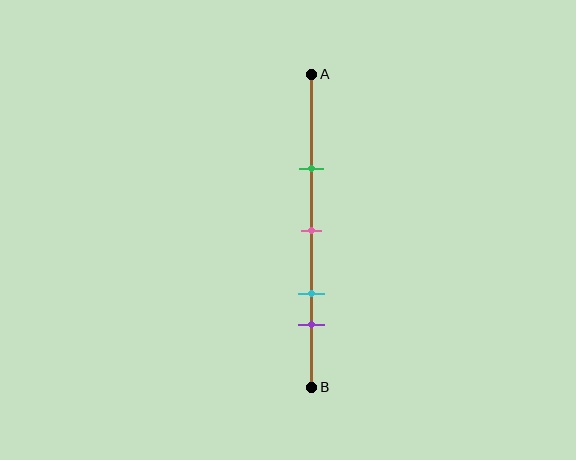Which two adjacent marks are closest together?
The cyan and purple marks are the closest adjacent pair.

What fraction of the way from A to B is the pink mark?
The pink mark is approximately 50% (0.5) of the way from A to B.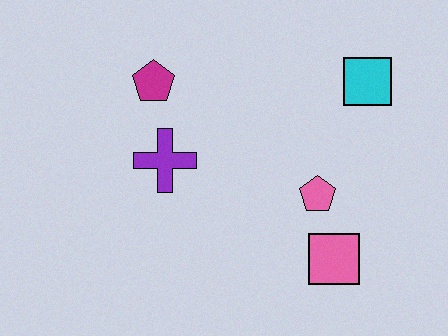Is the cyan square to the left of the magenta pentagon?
No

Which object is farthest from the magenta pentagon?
The pink square is farthest from the magenta pentagon.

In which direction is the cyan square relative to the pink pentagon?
The cyan square is above the pink pentagon.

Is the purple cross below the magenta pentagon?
Yes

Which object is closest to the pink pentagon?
The pink square is closest to the pink pentagon.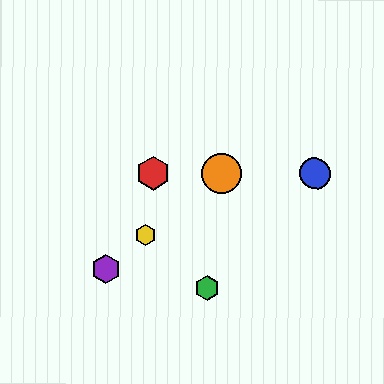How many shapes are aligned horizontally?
3 shapes (the red hexagon, the blue circle, the orange circle) are aligned horizontally.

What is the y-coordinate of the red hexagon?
The red hexagon is at y≈173.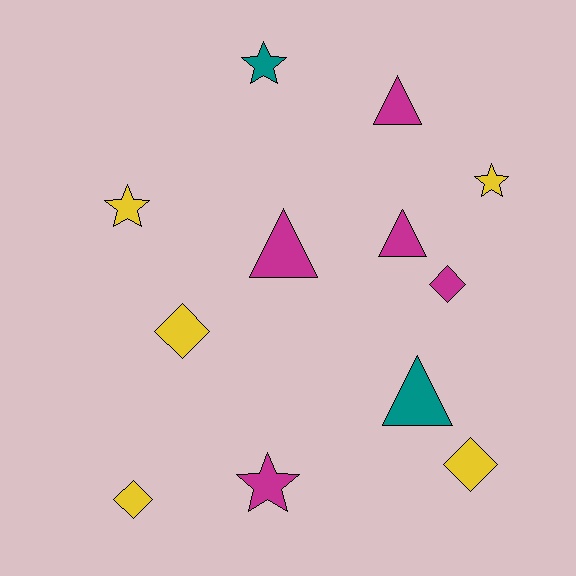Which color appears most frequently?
Yellow, with 5 objects.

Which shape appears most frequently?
Diamond, with 4 objects.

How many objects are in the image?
There are 12 objects.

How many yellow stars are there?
There are 2 yellow stars.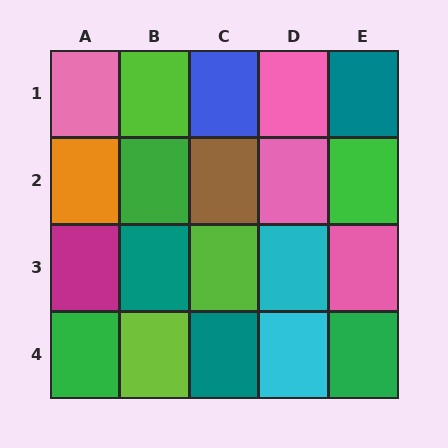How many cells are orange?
1 cell is orange.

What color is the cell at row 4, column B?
Lime.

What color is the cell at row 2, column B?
Green.